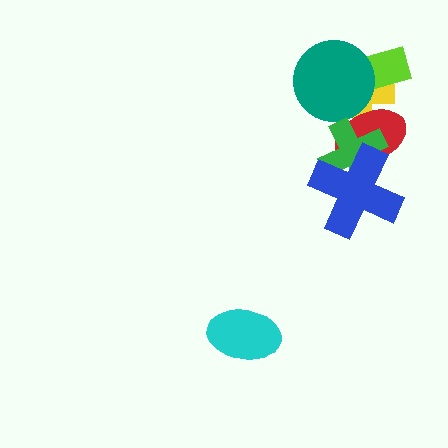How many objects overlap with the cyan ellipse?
0 objects overlap with the cyan ellipse.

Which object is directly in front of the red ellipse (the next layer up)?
The green cross is directly in front of the red ellipse.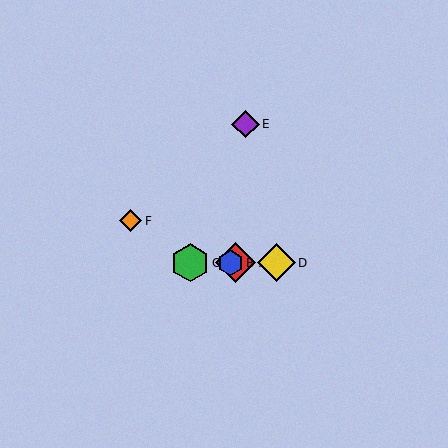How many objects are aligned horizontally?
4 objects (A, B, C, D) are aligned horizontally.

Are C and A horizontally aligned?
Yes, both are at y≈263.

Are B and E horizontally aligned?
No, B is at y≈263 and E is at y≈124.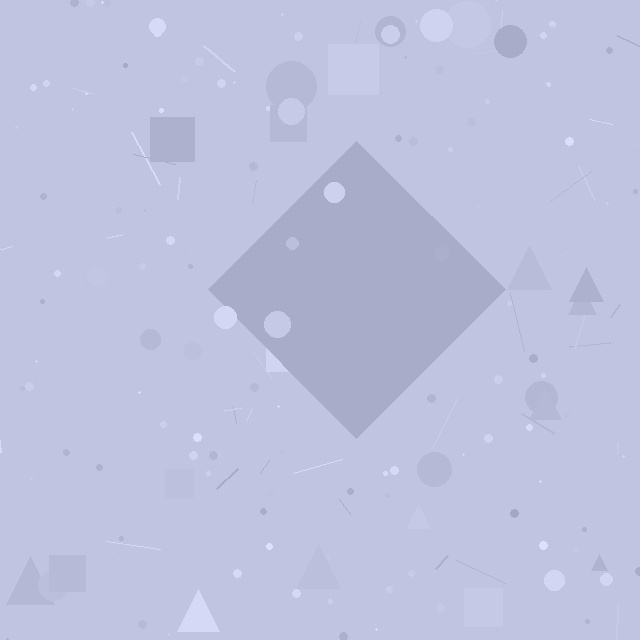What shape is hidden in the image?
A diamond is hidden in the image.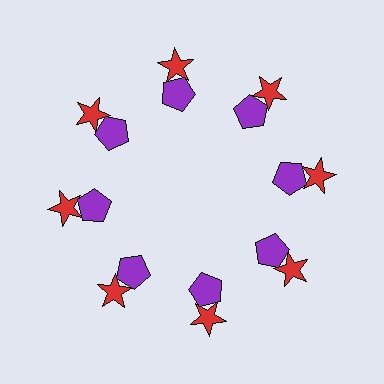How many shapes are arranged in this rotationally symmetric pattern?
There are 16 shapes, arranged in 8 groups of 2.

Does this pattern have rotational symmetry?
Yes, this pattern has 8-fold rotational symmetry. It looks the same after rotating 45 degrees around the center.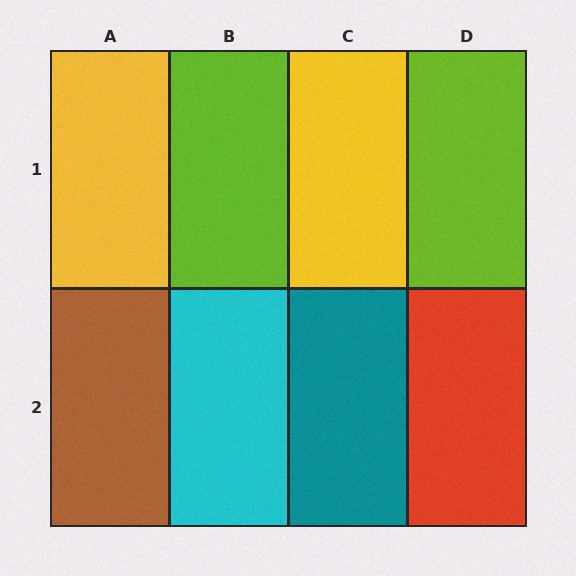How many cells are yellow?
2 cells are yellow.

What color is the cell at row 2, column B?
Cyan.